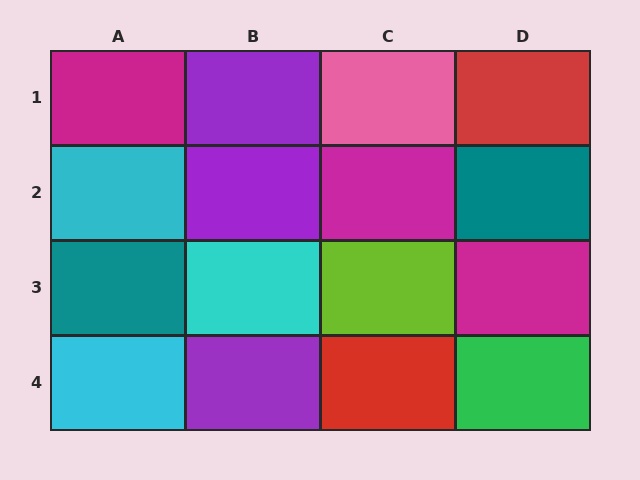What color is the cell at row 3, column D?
Magenta.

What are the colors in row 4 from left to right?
Cyan, purple, red, green.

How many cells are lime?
1 cell is lime.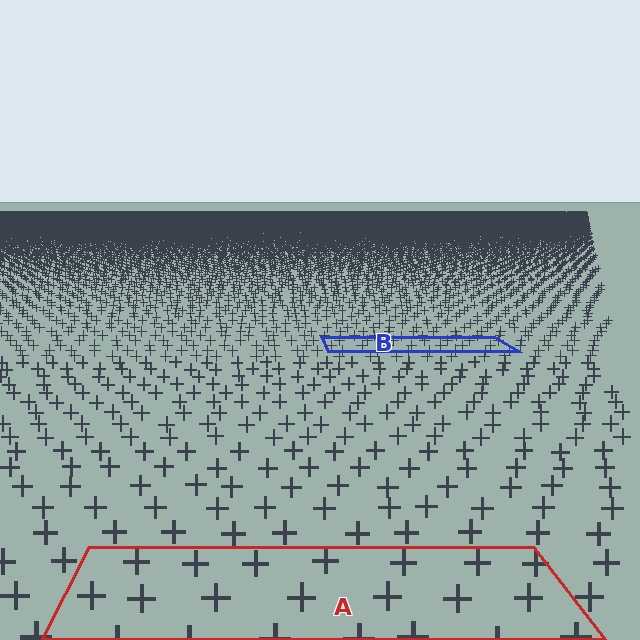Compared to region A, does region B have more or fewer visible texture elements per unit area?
Region B has more texture elements per unit area — they are packed more densely because it is farther away.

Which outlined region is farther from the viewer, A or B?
Region B is farther from the viewer — the texture elements inside it appear smaller and more densely packed.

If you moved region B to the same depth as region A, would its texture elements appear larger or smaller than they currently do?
They would appear larger. At a closer depth, the same texture elements are projected at a bigger on-screen size.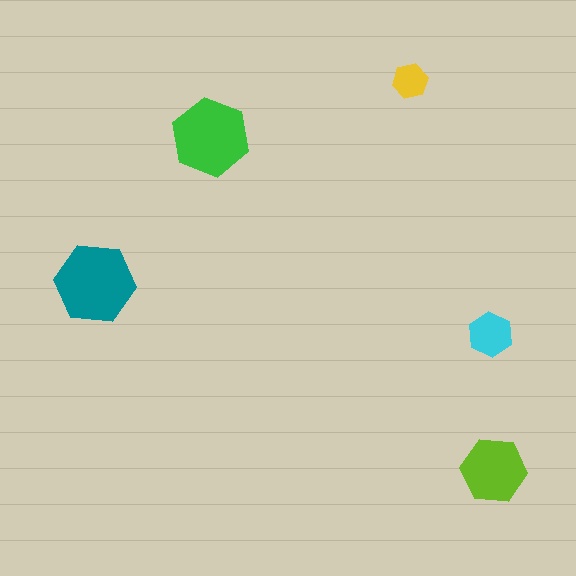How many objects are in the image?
There are 5 objects in the image.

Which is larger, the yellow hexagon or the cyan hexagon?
The cyan one.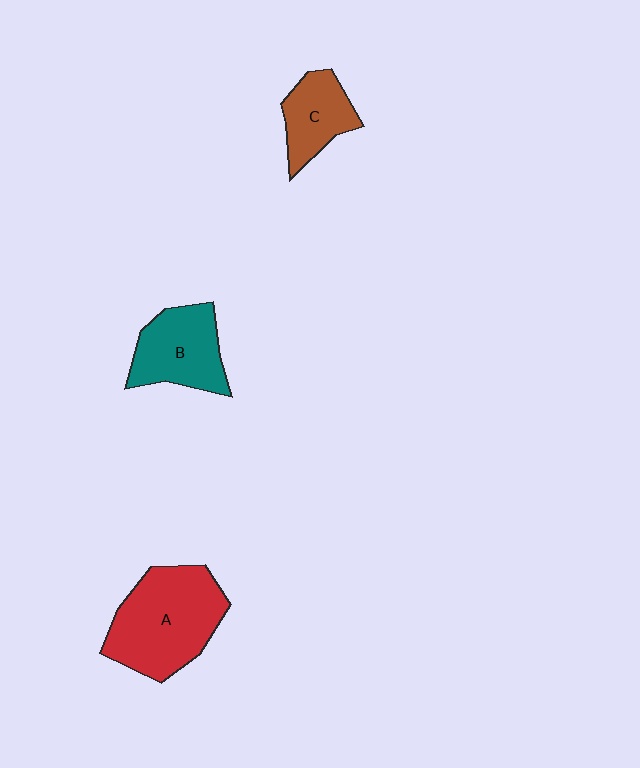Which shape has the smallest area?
Shape C (brown).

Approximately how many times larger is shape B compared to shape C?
Approximately 1.3 times.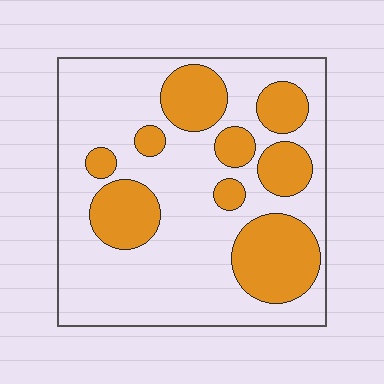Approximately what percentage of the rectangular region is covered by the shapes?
Approximately 30%.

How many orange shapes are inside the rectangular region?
9.